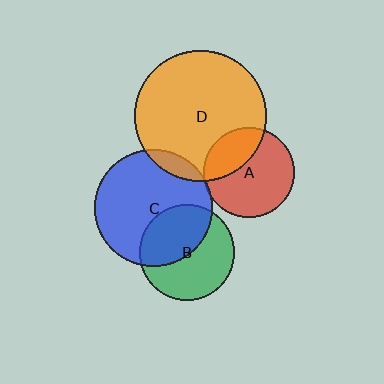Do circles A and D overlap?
Yes.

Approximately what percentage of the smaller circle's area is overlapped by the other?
Approximately 30%.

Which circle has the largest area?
Circle D (orange).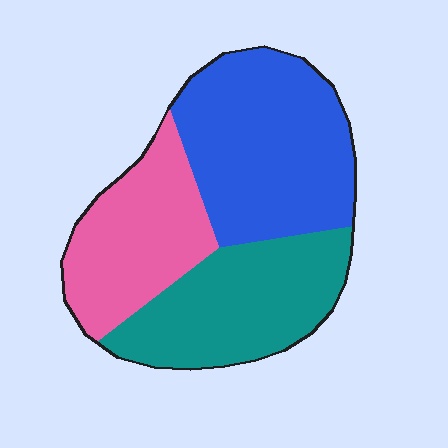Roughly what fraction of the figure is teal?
Teal takes up about one third (1/3) of the figure.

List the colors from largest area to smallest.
From largest to smallest: blue, teal, pink.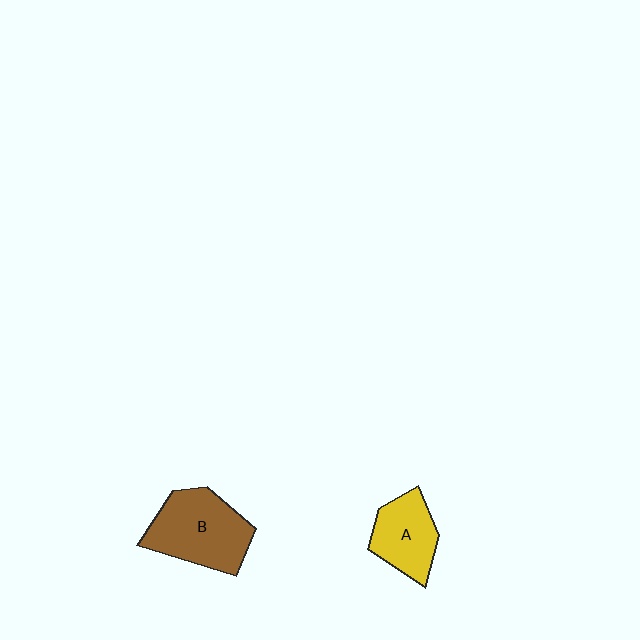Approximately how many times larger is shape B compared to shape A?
Approximately 1.5 times.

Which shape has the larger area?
Shape B (brown).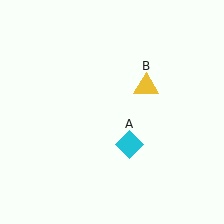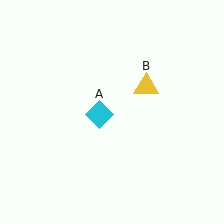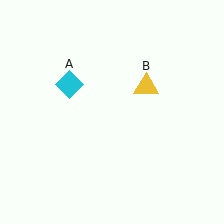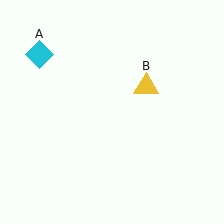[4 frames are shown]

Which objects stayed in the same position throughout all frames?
Yellow triangle (object B) remained stationary.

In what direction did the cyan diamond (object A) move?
The cyan diamond (object A) moved up and to the left.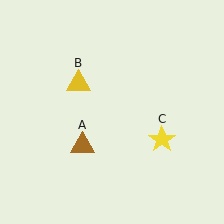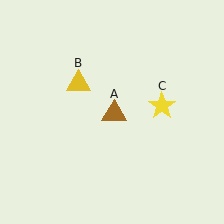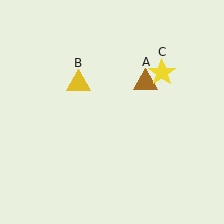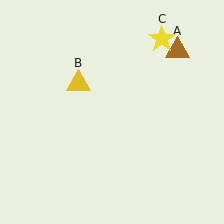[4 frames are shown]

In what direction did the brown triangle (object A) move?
The brown triangle (object A) moved up and to the right.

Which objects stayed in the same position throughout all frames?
Yellow triangle (object B) remained stationary.